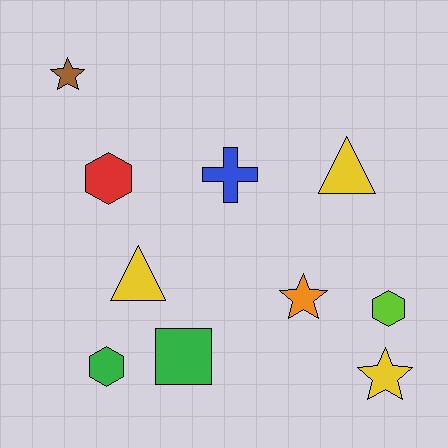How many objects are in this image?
There are 10 objects.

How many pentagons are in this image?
There are no pentagons.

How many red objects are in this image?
There is 1 red object.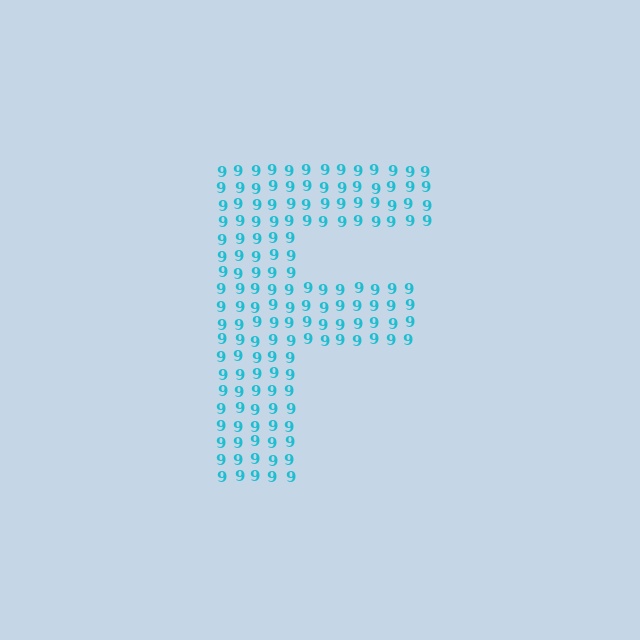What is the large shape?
The large shape is the letter F.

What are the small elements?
The small elements are digit 9's.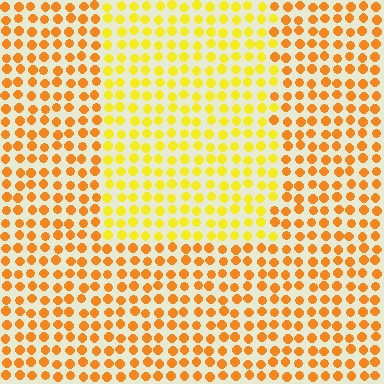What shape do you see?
I see a rectangle.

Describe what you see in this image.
The image is filled with small orange elements in a uniform arrangement. A rectangle-shaped region is visible where the elements are tinted to a slightly different hue, forming a subtle color boundary.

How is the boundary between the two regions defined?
The boundary is defined purely by a slight shift in hue (about 29 degrees). Spacing, size, and orientation are identical on both sides.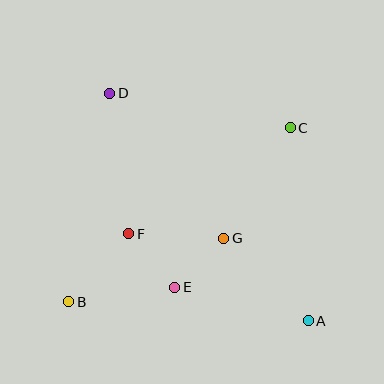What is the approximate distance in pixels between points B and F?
The distance between B and F is approximately 91 pixels.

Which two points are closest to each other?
Points E and G are closest to each other.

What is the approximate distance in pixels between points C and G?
The distance between C and G is approximately 129 pixels.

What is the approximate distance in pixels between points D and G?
The distance between D and G is approximately 185 pixels.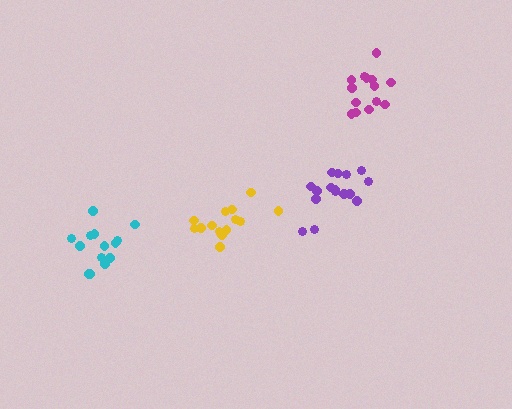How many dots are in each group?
Group 1: 14 dots, Group 2: 16 dots, Group 3: 14 dots, Group 4: 14 dots (58 total).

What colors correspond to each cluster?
The clusters are colored: magenta, purple, cyan, yellow.